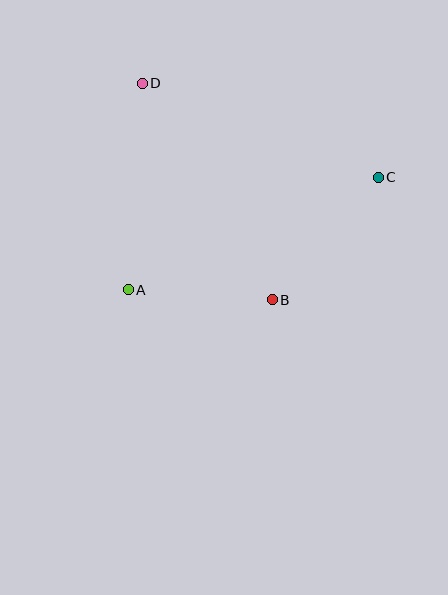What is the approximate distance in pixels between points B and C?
The distance between B and C is approximately 162 pixels.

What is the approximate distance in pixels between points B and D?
The distance between B and D is approximately 252 pixels.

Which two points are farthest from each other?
Points A and C are farthest from each other.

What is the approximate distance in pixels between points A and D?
The distance between A and D is approximately 207 pixels.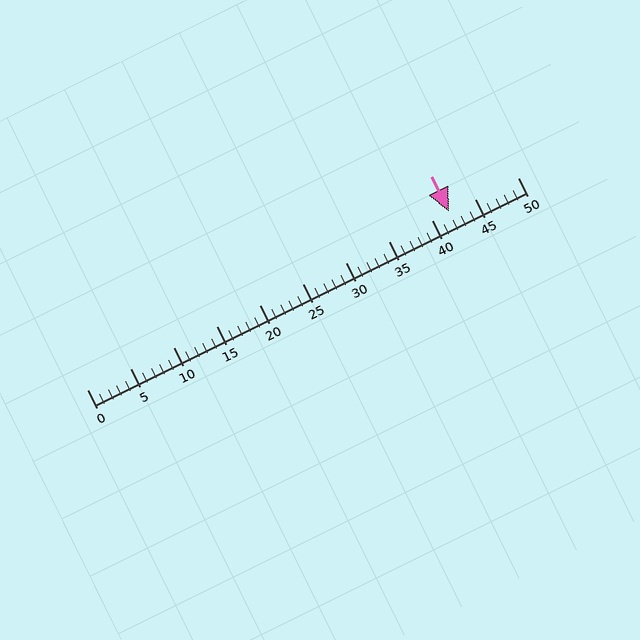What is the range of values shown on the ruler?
The ruler shows values from 0 to 50.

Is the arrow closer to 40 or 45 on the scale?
The arrow is closer to 40.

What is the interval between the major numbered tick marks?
The major tick marks are spaced 5 units apart.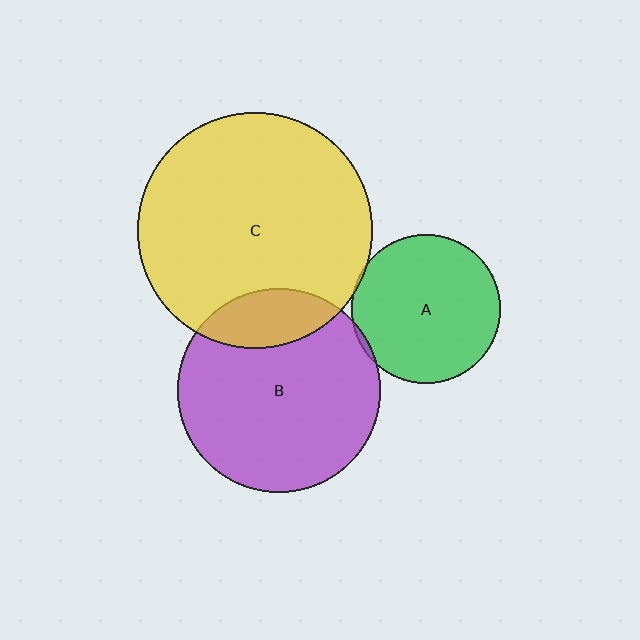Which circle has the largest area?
Circle C (yellow).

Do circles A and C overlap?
Yes.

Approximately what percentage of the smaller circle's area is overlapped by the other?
Approximately 5%.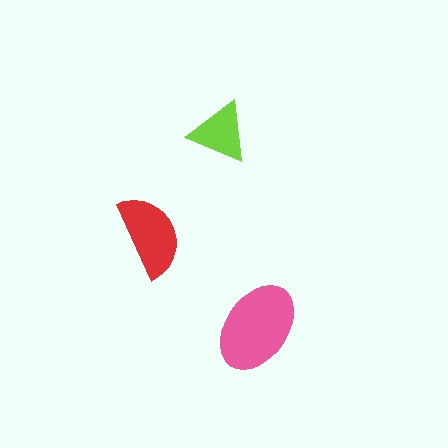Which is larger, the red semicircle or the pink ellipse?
The pink ellipse.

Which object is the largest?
The pink ellipse.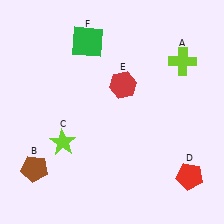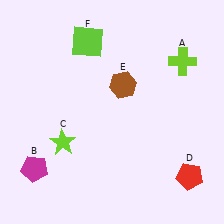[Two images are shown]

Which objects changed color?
B changed from brown to magenta. E changed from red to brown. F changed from green to lime.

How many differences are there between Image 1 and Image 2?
There are 3 differences between the two images.